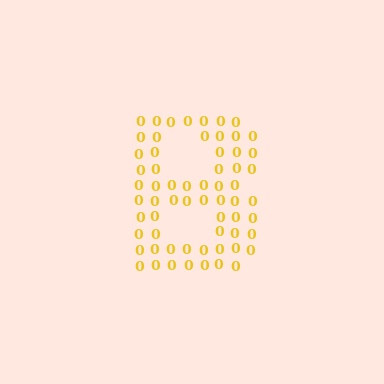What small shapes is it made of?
It is made of small digit 0's.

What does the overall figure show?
The overall figure shows the letter B.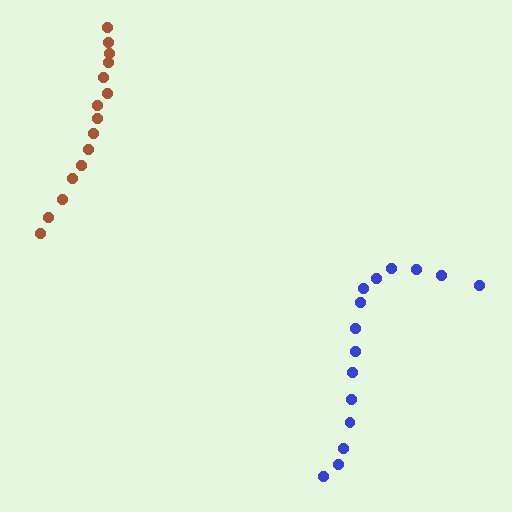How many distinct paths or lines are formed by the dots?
There are 2 distinct paths.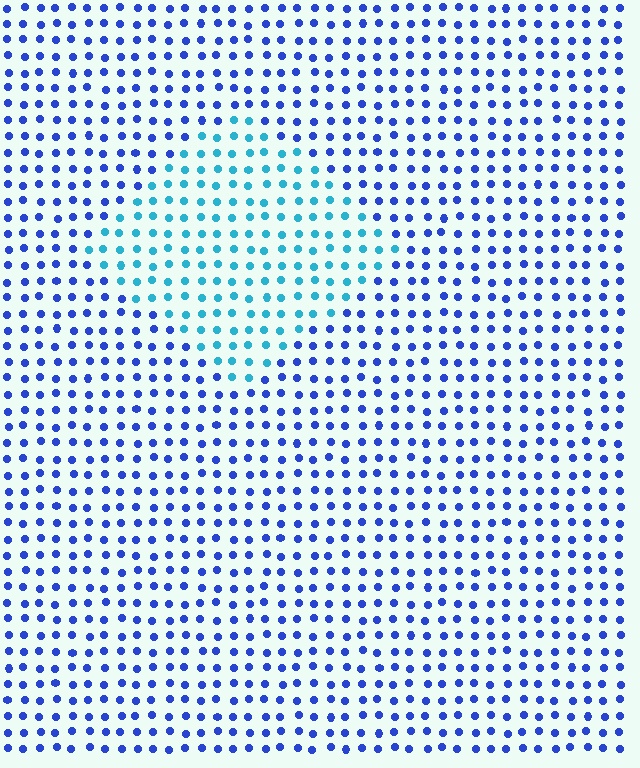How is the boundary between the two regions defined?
The boundary is defined purely by a slight shift in hue (about 40 degrees). Spacing, size, and orientation are identical on both sides.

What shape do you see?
I see a diamond.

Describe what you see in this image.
The image is filled with small blue elements in a uniform arrangement. A diamond-shaped region is visible where the elements are tinted to a slightly different hue, forming a subtle color boundary.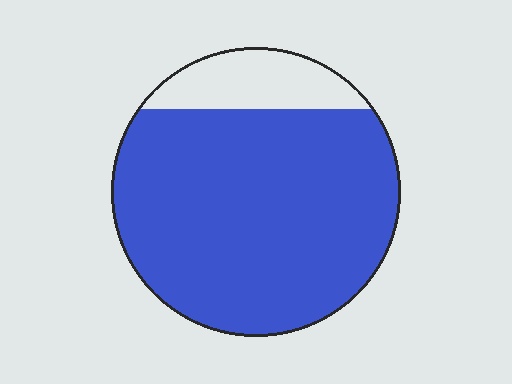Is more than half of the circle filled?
Yes.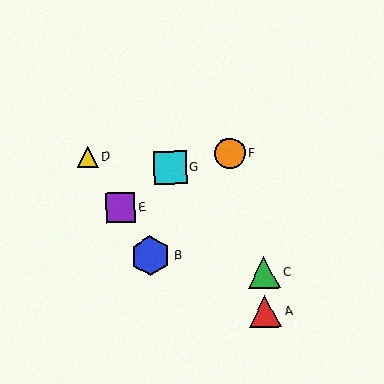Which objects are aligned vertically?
Objects A, C are aligned vertically.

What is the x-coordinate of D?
Object D is at x≈88.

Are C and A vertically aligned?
Yes, both are at x≈264.